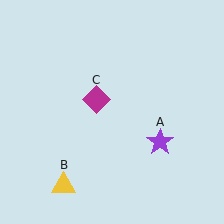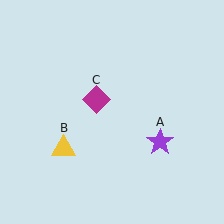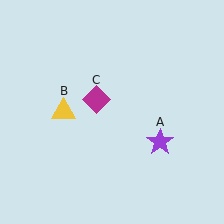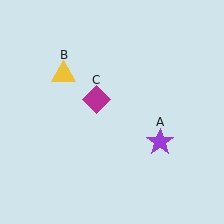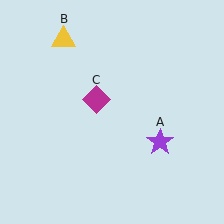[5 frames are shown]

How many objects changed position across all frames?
1 object changed position: yellow triangle (object B).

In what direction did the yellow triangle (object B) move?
The yellow triangle (object B) moved up.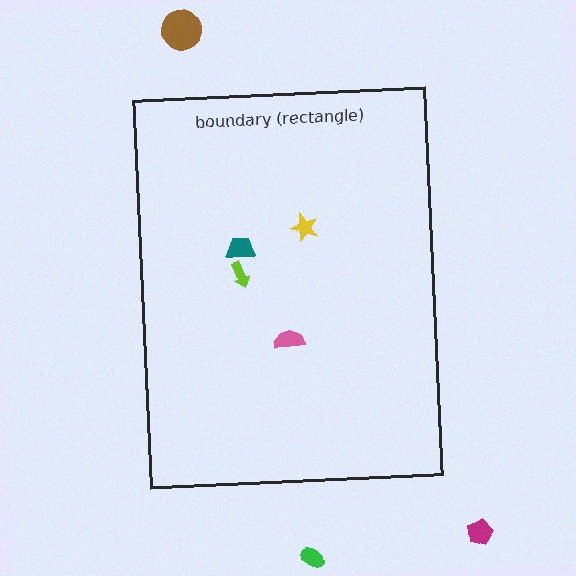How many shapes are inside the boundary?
4 inside, 3 outside.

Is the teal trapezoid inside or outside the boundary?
Inside.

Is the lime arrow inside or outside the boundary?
Inside.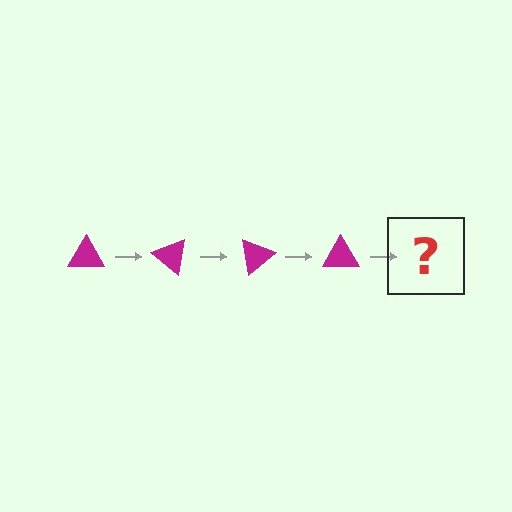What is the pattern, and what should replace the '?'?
The pattern is that the triangle rotates 40 degrees each step. The '?' should be a magenta triangle rotated 160 degrees.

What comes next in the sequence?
The next element should be a magenta triangle rotated 160 degrees.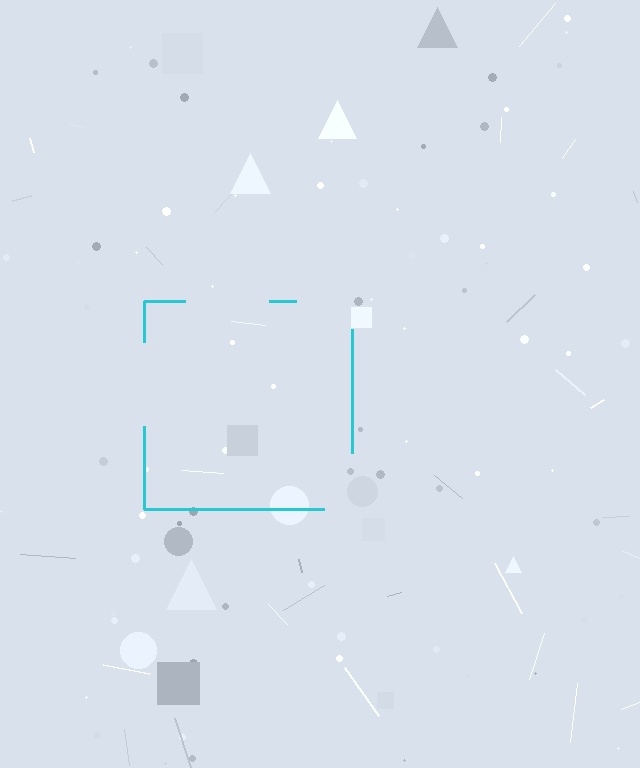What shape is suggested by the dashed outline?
The dashed outline suggests a square.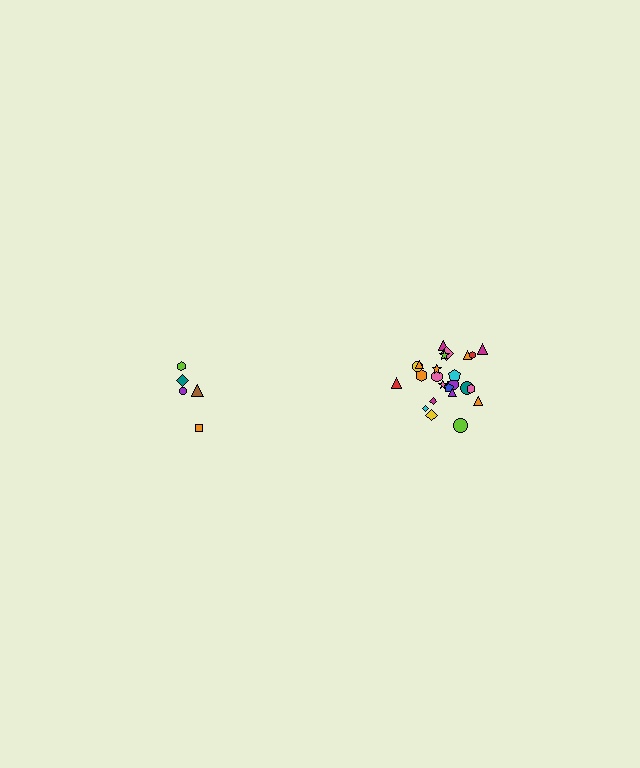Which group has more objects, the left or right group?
The right group.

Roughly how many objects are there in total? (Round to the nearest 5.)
Roughly 30 objects in total.